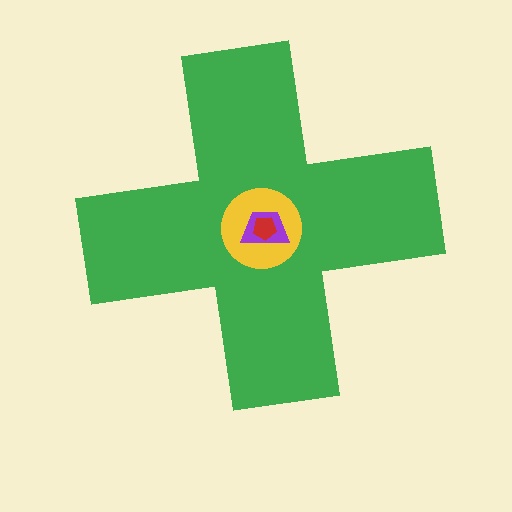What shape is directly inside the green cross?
The yellow circle.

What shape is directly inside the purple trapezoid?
The red pentagon.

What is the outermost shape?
The green cross.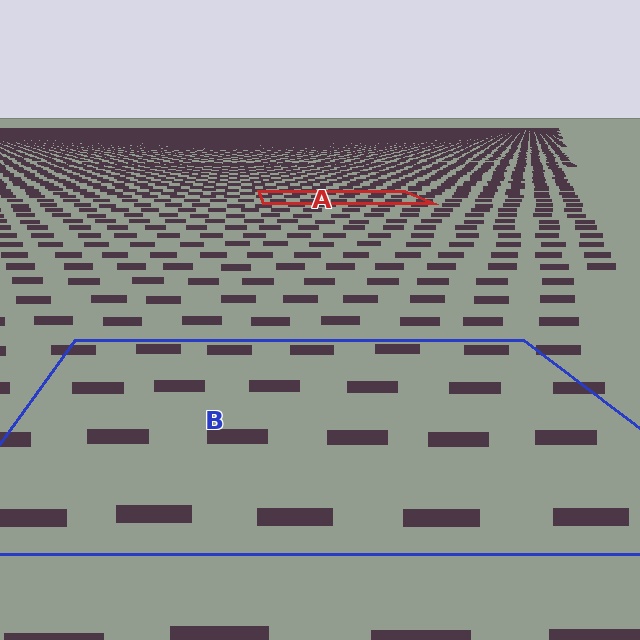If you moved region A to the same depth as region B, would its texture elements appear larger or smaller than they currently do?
They would appear larger. At a closer depth, the same texture elements are projected at a bigger on-screen size.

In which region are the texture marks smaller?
The texture marks are smaller in region A, because it is farther away.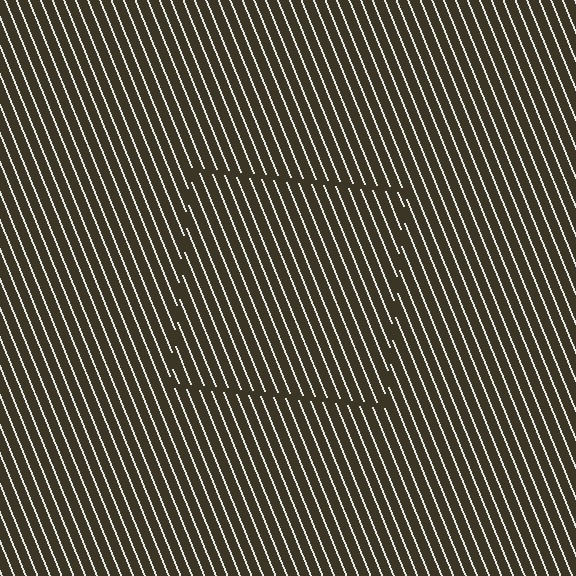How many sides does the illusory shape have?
4 sides — the line-ends trace a square.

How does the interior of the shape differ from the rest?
The interior of the shape contains the same grating, shifted by half a period — the contour is defined by the phase discontinuity where line-ends from the inner and outer gratings abut.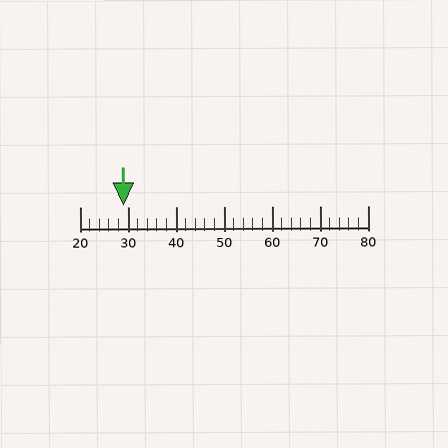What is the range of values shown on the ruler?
The ruler shows values from 20 to 80.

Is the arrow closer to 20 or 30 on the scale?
The arrow is closer to 30.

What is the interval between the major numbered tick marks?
The major tick marks are spaced 10 units apart.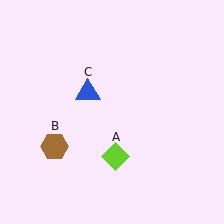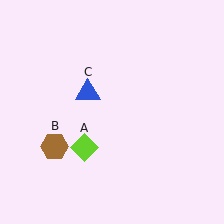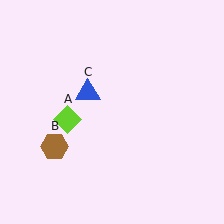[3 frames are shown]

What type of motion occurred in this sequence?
The lime diamond (object A) rotated clockwise around the center of the scene.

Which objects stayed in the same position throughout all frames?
Brown hexagon (object B) and blue triangle (object C) remained stationary.